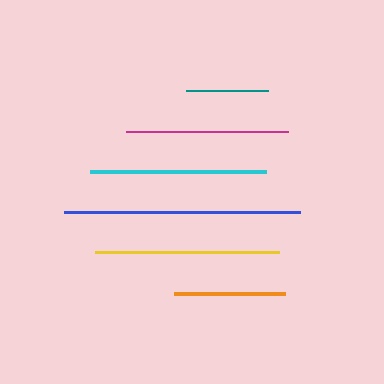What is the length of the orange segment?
The orange segment is approximately 111 pixels long.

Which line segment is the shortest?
The teal line is the shortest at approximately 82 pixels.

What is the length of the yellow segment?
The yellow segment is approximately 184 pixels long.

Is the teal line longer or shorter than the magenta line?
The magenta line is longer than the teal line.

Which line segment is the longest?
The blue line is the longest at approximately 236 pixels.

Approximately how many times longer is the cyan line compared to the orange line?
The cyan line is approximately 1.6 times the length of the orange line.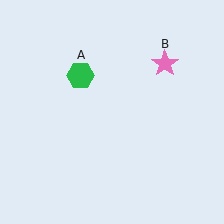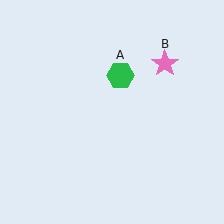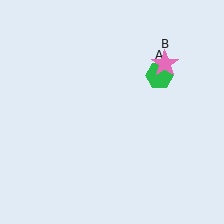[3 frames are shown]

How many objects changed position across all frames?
1 object changed position: green hexagon (object A).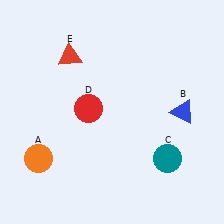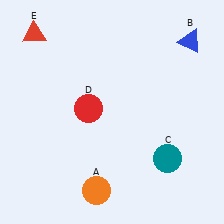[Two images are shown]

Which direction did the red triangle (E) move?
The red triangle (E) moved left.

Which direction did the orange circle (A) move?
The orange circle (A) moved right.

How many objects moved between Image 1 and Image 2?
3 objects moved between the two images.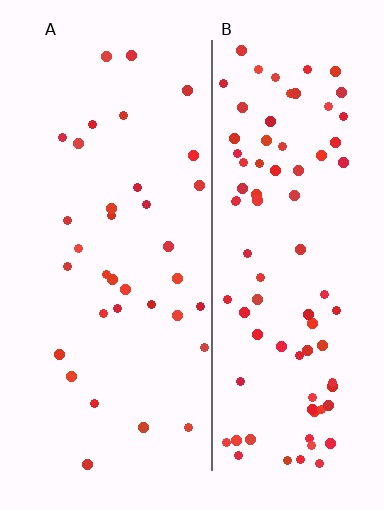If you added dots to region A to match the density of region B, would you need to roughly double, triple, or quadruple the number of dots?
Approximately double.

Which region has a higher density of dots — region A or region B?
B (the right).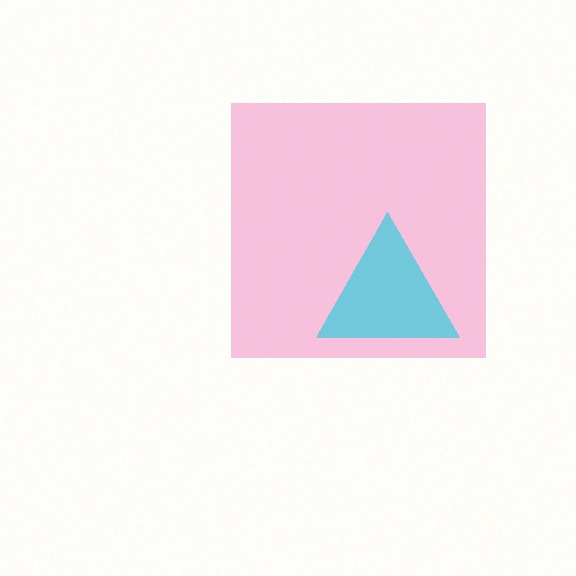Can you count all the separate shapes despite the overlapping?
Yes, there are 2 separate shapes.